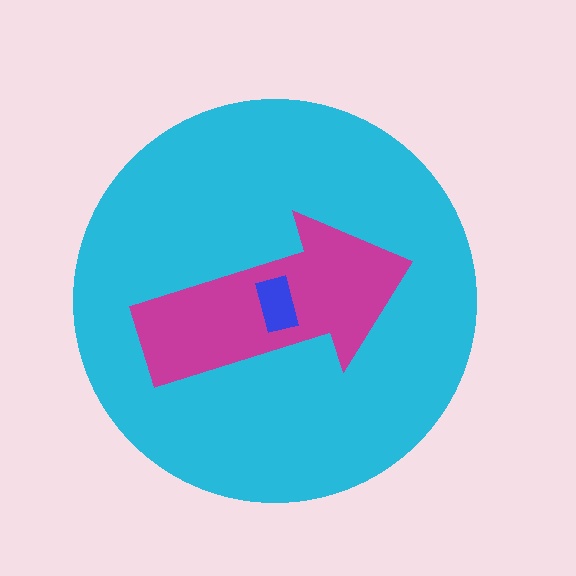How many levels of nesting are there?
3.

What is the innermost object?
The blue rectangle.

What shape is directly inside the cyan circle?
The magenta arrow.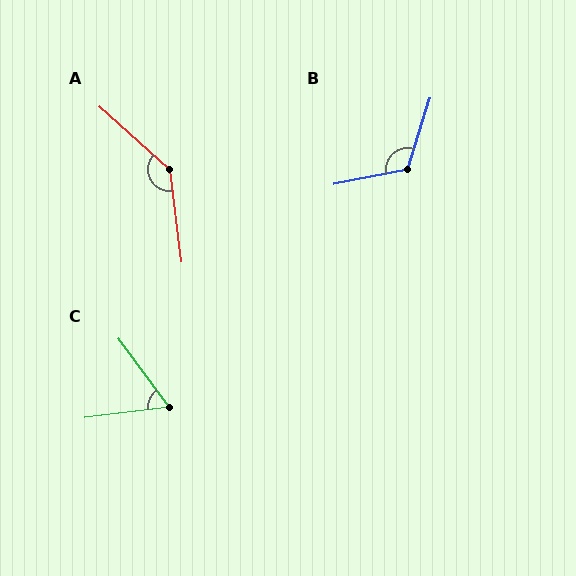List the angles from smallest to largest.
C (61°), B (118°), A (139°).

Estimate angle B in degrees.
Approximately 118 degrees.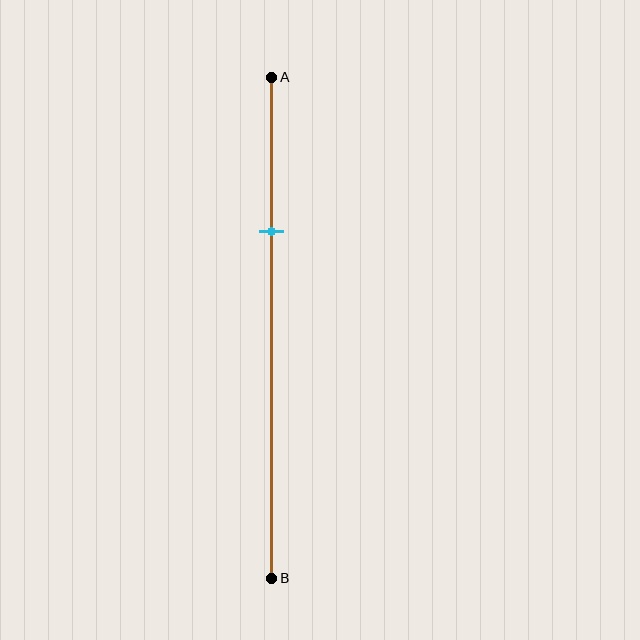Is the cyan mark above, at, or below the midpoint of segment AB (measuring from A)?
The cyan mark is above the midpoint of segment AB.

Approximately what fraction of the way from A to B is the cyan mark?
The cyan mark is approximately 30% of the way from A to B.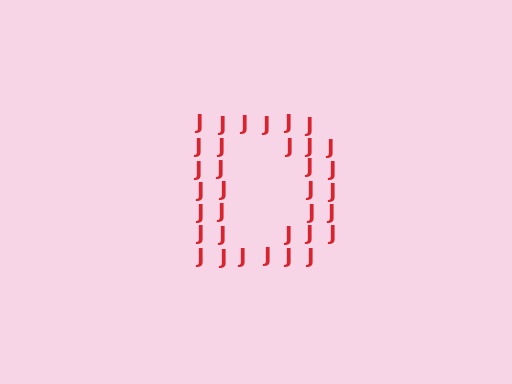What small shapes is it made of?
It is made of small letter J's.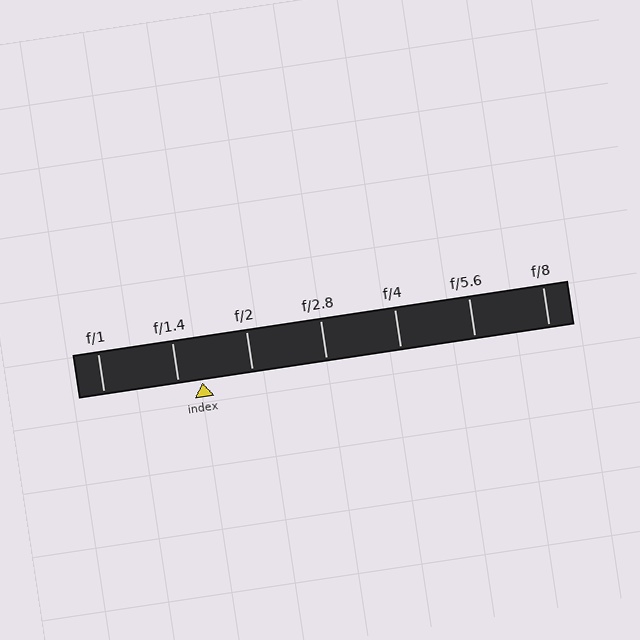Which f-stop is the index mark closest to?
The index mark is closest to f/1.4.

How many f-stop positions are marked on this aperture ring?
There are 7 f-stop positions marked.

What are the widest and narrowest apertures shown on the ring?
The widest aperture shown is f/1 and the narrowest is f/8.